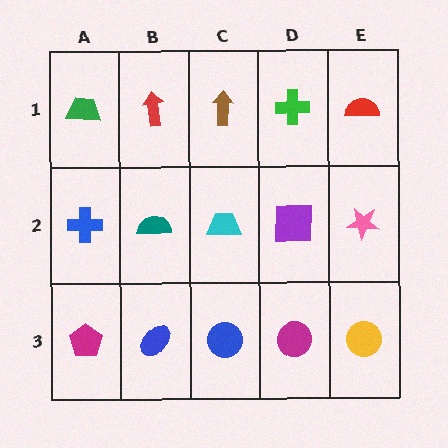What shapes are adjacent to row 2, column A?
A green trapezoid (row 1, column A), a magenta pentagon (row 3, column A), a teal semicircle (row 2, column B).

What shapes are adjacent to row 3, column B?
A teal semicircle (row 2, column B), a magenta pentagon (row 3, column A), a blue circle (row 3, column C).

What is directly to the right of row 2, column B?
A cyan trapezoid.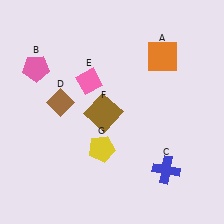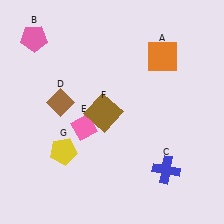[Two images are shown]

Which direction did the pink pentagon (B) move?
The pink pentagon (B) moved up.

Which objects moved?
The objects that moved are: the pink pentagon (B), the pink diamond (E), the yellow pentagon (G).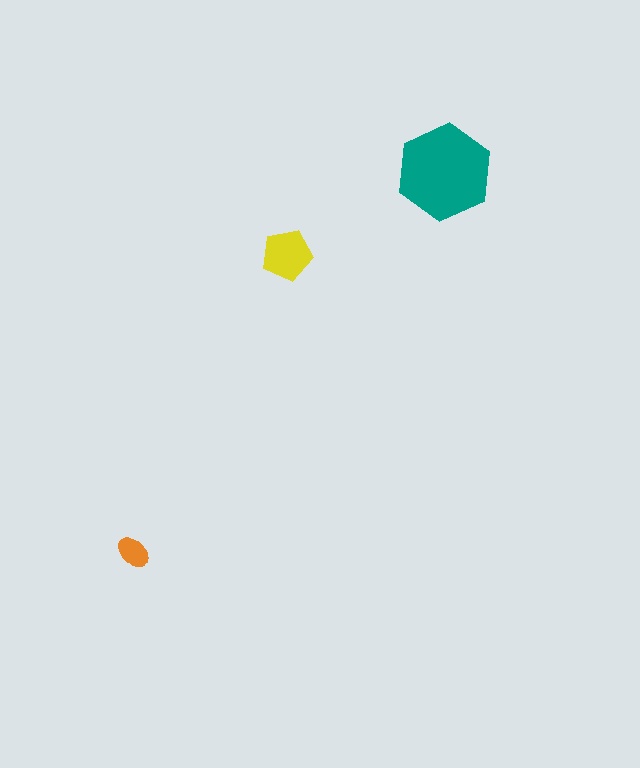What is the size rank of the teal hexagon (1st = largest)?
1st.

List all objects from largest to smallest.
The teal hexagon, the yellow pentagon, the orange ellipse.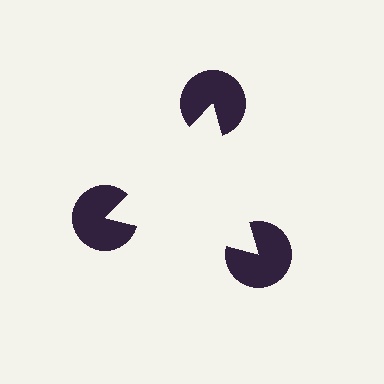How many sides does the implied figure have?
3 sides.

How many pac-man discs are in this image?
There are 3 — one at each vertex of the illusory triangle.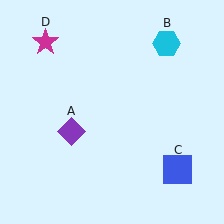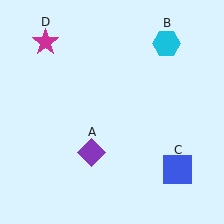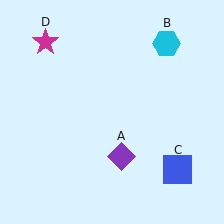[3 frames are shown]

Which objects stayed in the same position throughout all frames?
Cyan hexagon (object B) and blue square (object C) and magenta star (object D) remained stationary.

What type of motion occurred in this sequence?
The purple diamond (object A) rotated counterclockwise around the center of the scene.